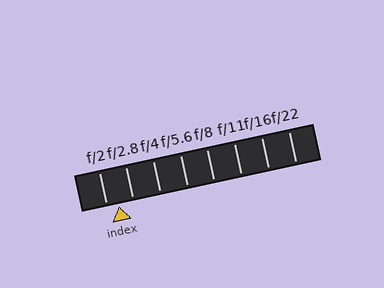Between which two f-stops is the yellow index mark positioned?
The index mark is between f/2 and f/2.8.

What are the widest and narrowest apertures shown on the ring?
The widest aperture shown is f/2 and the narrowest is f/22.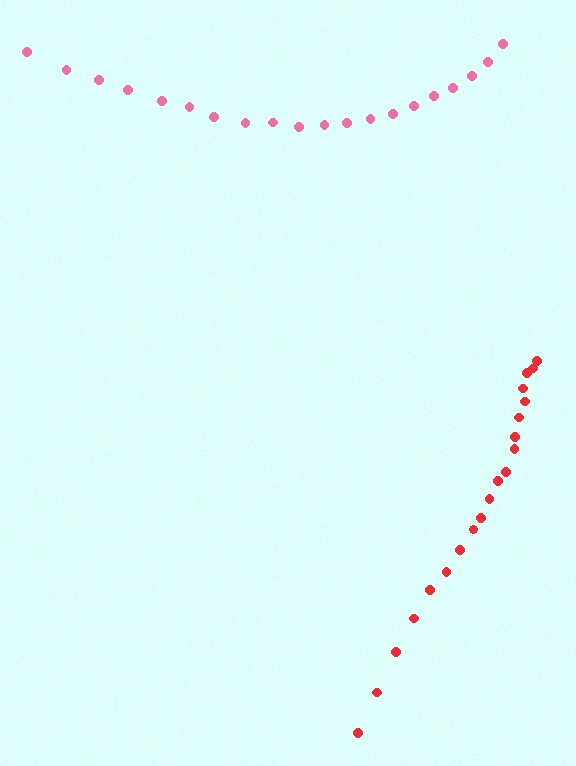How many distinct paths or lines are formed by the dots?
There are 2 distinct paths.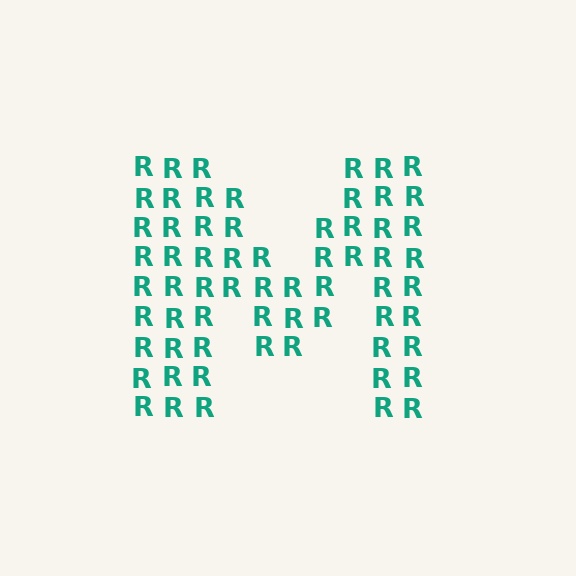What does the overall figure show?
The overall figure shows the letter M.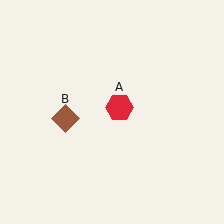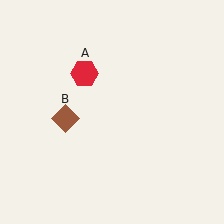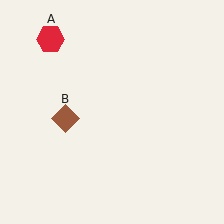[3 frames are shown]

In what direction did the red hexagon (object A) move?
The red hexagon (object A) moved up and to the left.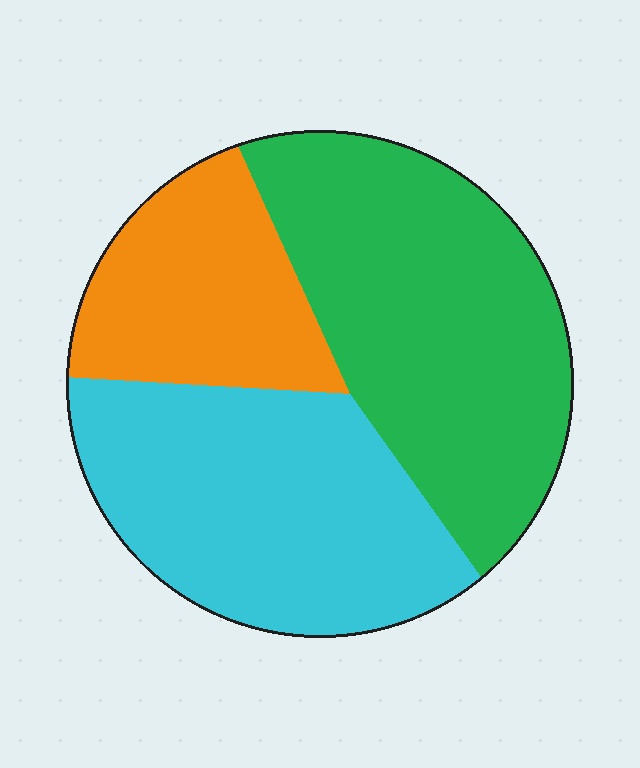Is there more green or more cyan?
Green.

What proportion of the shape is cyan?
Cyan takes up about three eighths (3/8) of the shape.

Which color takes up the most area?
Green, at roughly 40%.